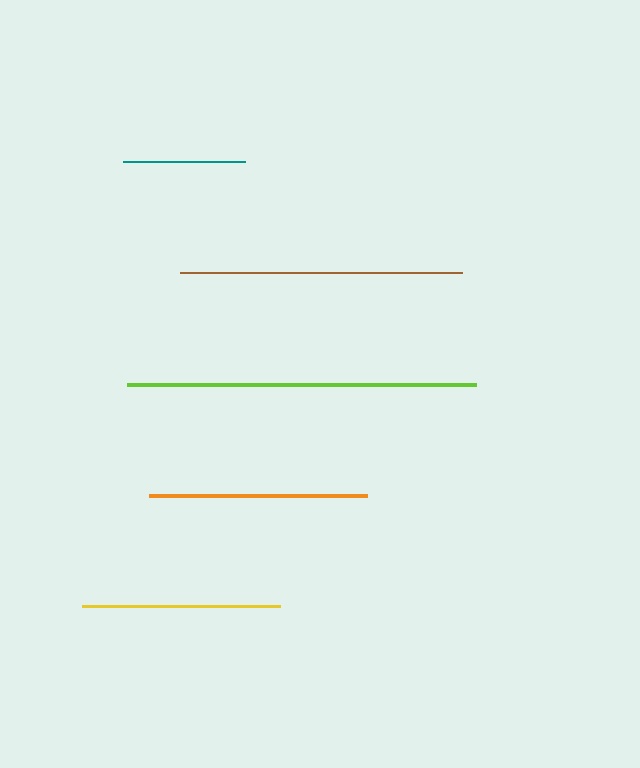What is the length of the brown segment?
The brown segment is approximately 282 pixels long.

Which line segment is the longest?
The lime line is the longest at approximately 349 pixels.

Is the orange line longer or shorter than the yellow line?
The orange line is longer than the yellow line.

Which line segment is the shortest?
The teal line is the shortest at approximately 122 pixels.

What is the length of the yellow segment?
The yellow segment is approximately 198 pixels long.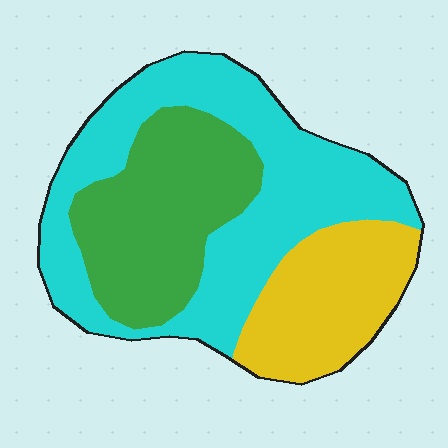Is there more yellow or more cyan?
Cyan.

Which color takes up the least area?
Yellow, at roughly 25%.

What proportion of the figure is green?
Green covers roughly 30% of the figure.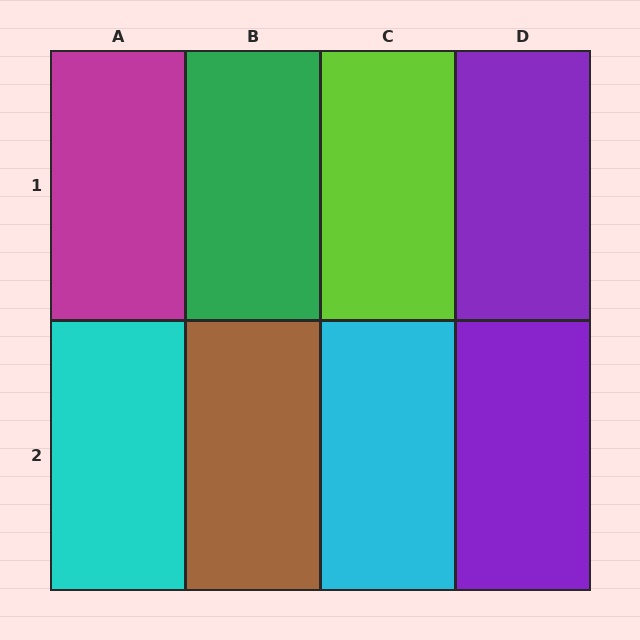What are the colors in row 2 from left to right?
Cyan, brown, cyan, purple.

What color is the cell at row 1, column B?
Green.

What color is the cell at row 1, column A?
Magenta.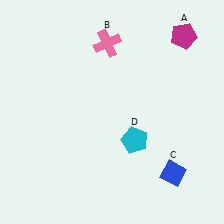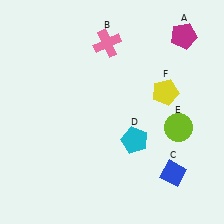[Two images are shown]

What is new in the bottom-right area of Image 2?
A lime circle (E) was added in the bottom-right area of Image 2.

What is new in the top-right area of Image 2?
A yellow pentagon (F) was added in the top-right area of Image 2.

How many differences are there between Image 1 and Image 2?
There are 2 differences between the two images.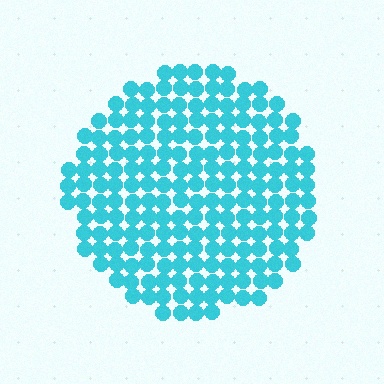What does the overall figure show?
The overall figure shows a circle.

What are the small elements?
The small elements are circles.